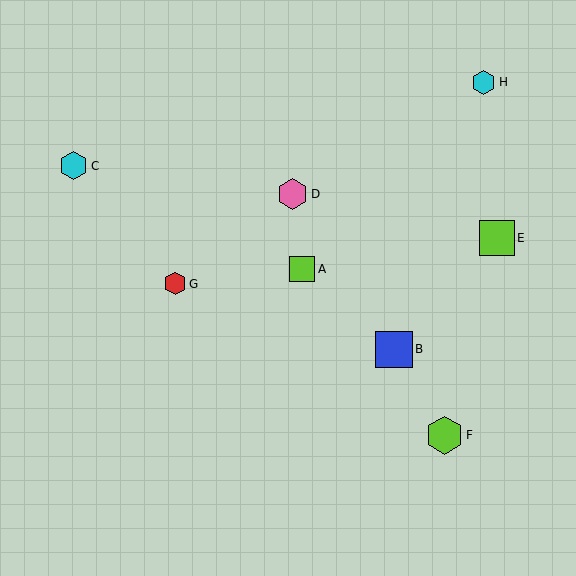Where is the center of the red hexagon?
The center of the red hexagon is at (175, 284).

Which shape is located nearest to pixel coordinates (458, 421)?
The lime hexagon (labeled F) at (444, 435) is nearest to that location.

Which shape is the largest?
The lime hexagon (labeled F) is the largest.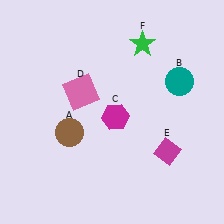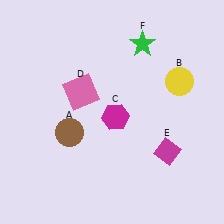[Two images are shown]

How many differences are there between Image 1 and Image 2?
There is 1 difference between the two images.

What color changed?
The circle (B) changed from teal in Image 1 to yellow in Image 2.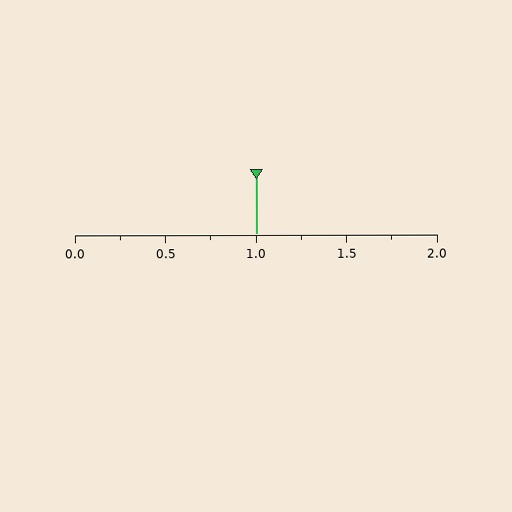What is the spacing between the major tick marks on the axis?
The major ticks are spaced 0.5 apart.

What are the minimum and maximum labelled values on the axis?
The axis runs from 0.0 to 2.0.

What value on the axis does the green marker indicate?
The marker indicates approximately 1.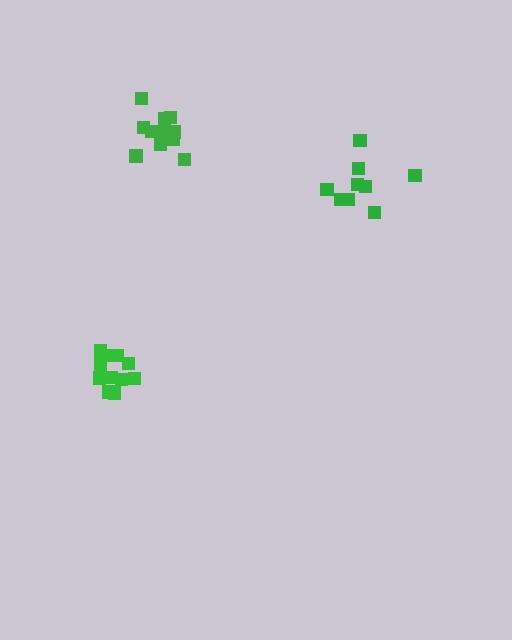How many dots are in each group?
Group 1: 9 dots, Group 2: 11 dots, Group 3: 11 dots (31 total).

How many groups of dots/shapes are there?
There are 3 groups.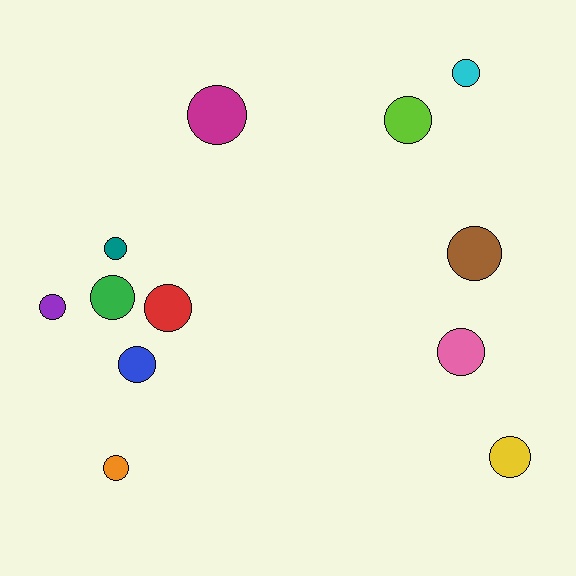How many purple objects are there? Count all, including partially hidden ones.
There is 1 purple object.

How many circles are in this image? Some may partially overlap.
There are 12 circles.